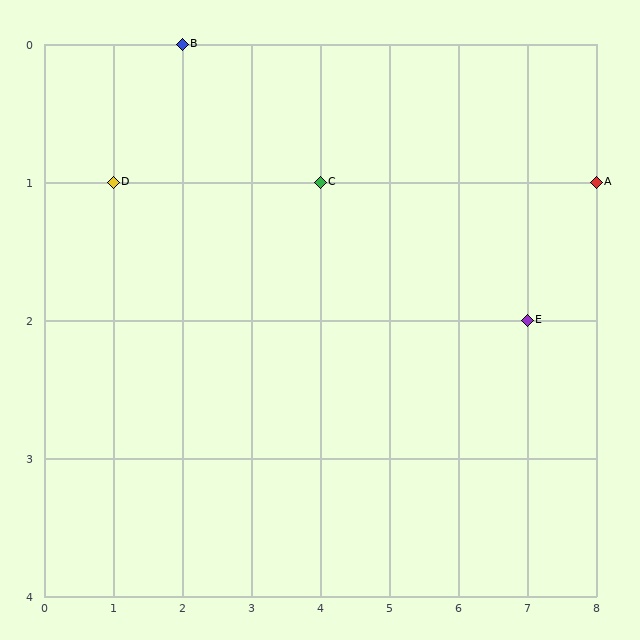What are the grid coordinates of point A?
Point A is at grid coordinates (8, 1).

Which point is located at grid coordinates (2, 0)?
Point B is at (2, 0).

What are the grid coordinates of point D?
Point D is at grid coordinates (1, 1).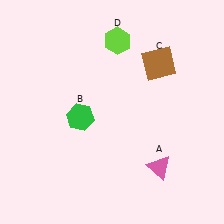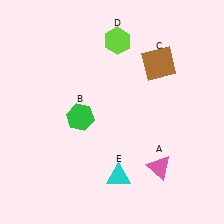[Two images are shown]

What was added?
A cyan triangle (E) was added in Image 2.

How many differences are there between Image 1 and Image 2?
There is 1 difference between the two images.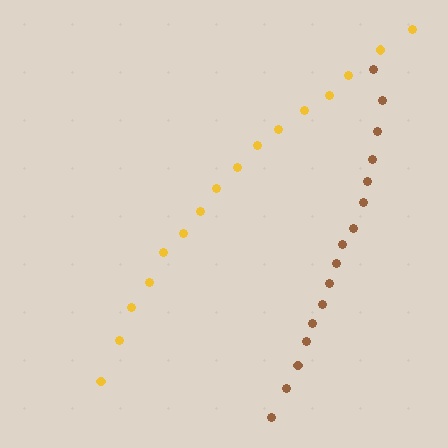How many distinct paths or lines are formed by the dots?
There are 2 distinct paths.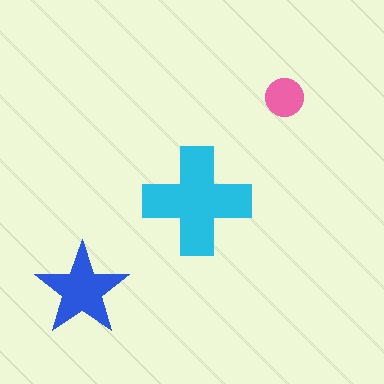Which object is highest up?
The pink circle is topmost.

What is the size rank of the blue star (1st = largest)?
2nd.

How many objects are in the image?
There are 3 objects in the image.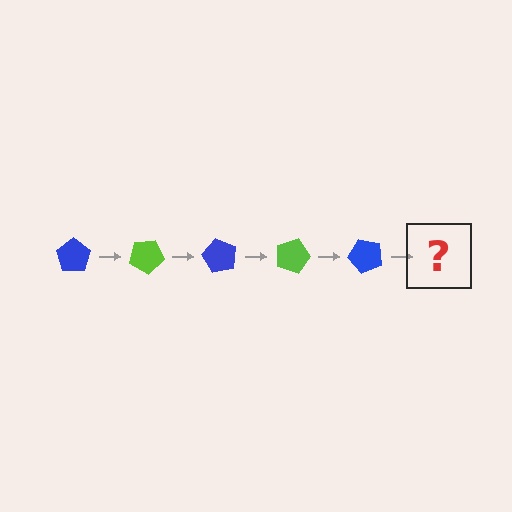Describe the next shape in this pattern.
It should be a lime pentagon, rotated 150 degrees from the start.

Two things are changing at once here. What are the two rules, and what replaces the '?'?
The two rules are that it rotates 30 degrees each step and the color cycles through blue and lime. The '?' should be a lime pentagon, rotated 150 degrees from the start.